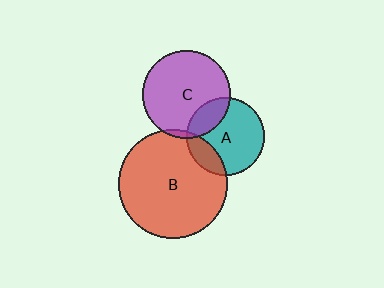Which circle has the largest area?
Circle B (red).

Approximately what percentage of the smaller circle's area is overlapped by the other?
Approximately 20%.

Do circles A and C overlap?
Yes.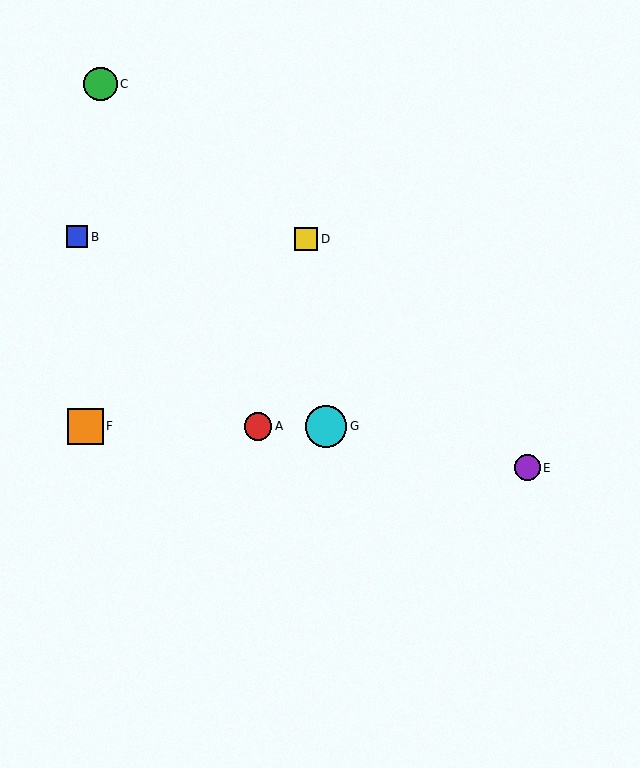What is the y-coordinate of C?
Object C is at y≈84.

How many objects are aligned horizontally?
3 objects (A, F, G) are aligned horizontally.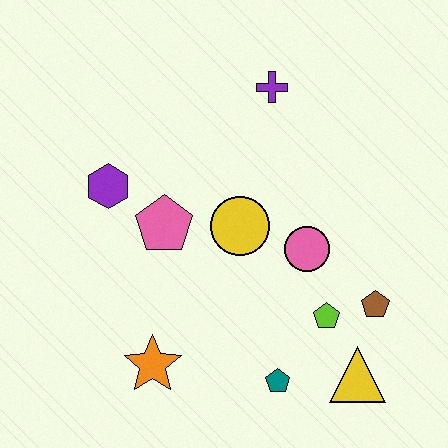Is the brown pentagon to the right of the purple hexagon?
Yes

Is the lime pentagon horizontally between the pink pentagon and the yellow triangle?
Yes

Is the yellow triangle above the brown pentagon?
No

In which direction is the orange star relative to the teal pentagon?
The orange star is to the left of the teal pentagon.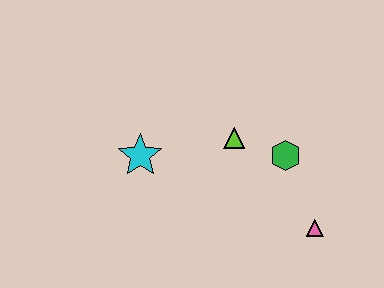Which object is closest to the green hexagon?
The lime triangle is closest to the green hexagon.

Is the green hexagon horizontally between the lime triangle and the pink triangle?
Yes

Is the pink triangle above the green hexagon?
No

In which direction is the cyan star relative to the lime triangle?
The cyan star is to the left of the lime triangle.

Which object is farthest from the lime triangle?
The pink triangle is farthest from the lime triangle.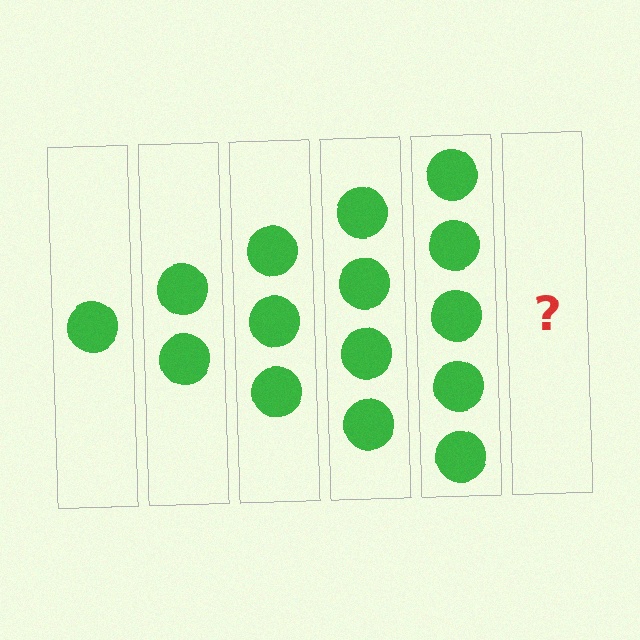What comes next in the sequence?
The next element should be 6 circles.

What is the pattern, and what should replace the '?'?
The pattern is that each step adds one more circle. The '?' should be 6 circles.